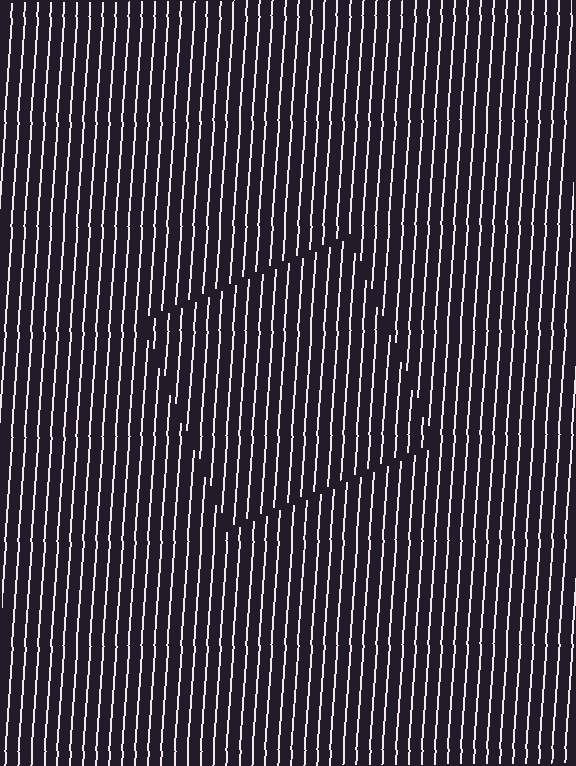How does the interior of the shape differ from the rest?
The interior of the shape contains the same grating, shifted by half a period — the contour is defined by the phase discontinuity where line-ends from the inner and outer gratings abut.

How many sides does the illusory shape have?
4 sides — the line-ends trace a square.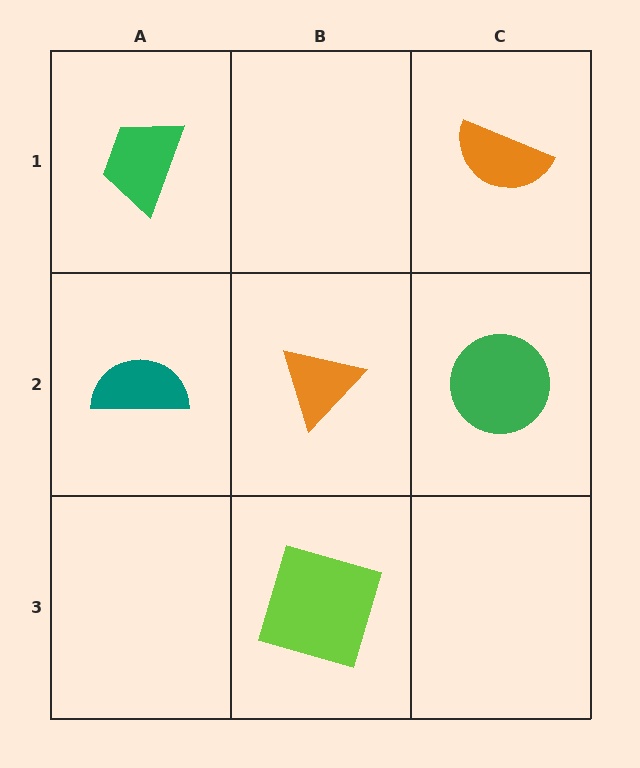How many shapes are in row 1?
2 shapes.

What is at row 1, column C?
An orange semicircle.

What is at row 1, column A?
A green trapezoid.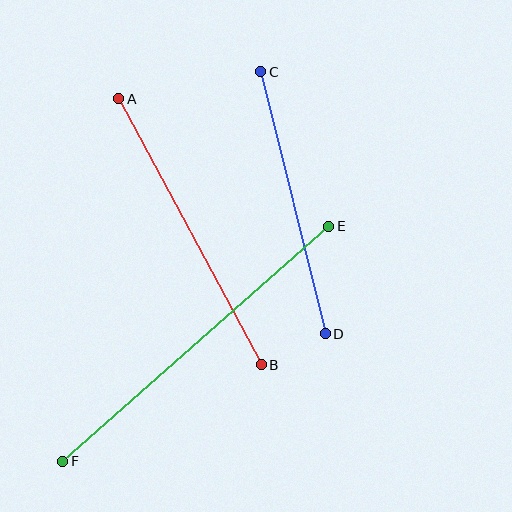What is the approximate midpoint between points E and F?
The midpoint is at approximately (196, 344) pixels.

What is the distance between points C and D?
The distance is approximately 270 pixels.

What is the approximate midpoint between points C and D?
The midpoint is at approximately (293, 203) pixels.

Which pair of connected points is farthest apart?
Points E and F are farthest apart.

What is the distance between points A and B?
The distance is approximately 302 pixels.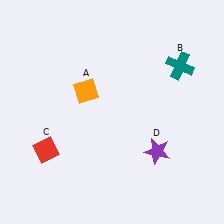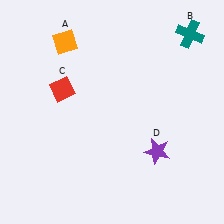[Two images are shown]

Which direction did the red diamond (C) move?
The red diamond (C) moved up.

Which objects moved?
The objects that moved are: the orange diamond (A), the teal cross (B), the red diamond (C).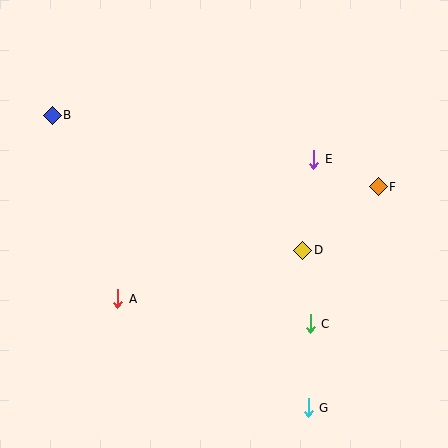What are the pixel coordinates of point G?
Point G is at (308, 408).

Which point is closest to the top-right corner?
Point F is closest to the top-right corner.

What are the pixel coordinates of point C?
Point C is at (310, 324).